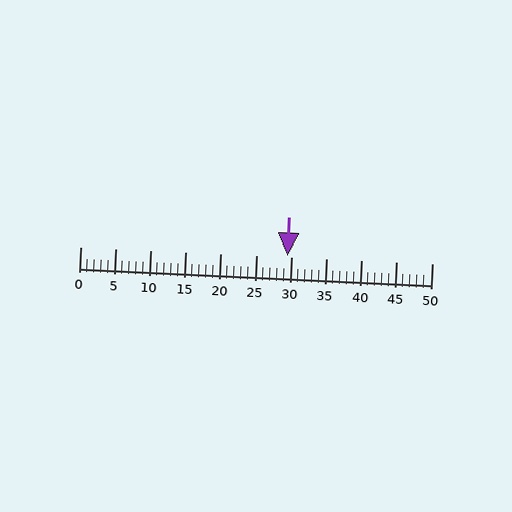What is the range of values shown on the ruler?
The ruler shows values from 0 to 50.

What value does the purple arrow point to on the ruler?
The purple arrow points to approximately 30.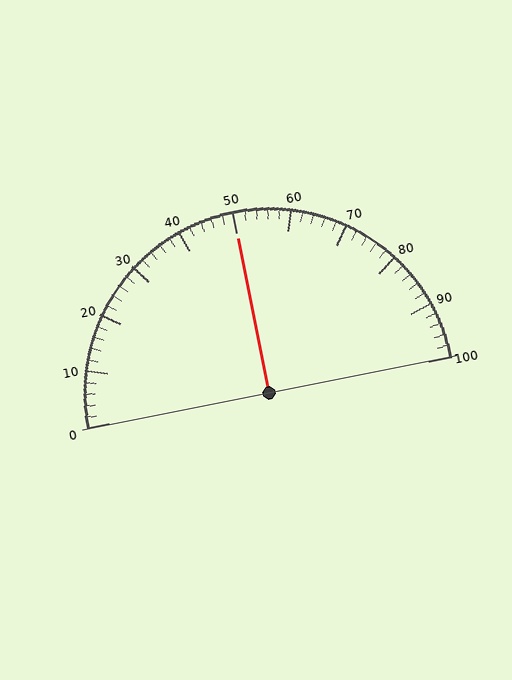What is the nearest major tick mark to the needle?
The nearest major tick mark is 50.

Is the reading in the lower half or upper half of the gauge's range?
The reading is in the upper half of the range (0 to 100).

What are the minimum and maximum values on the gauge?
The gauge ranges from 0 to 100.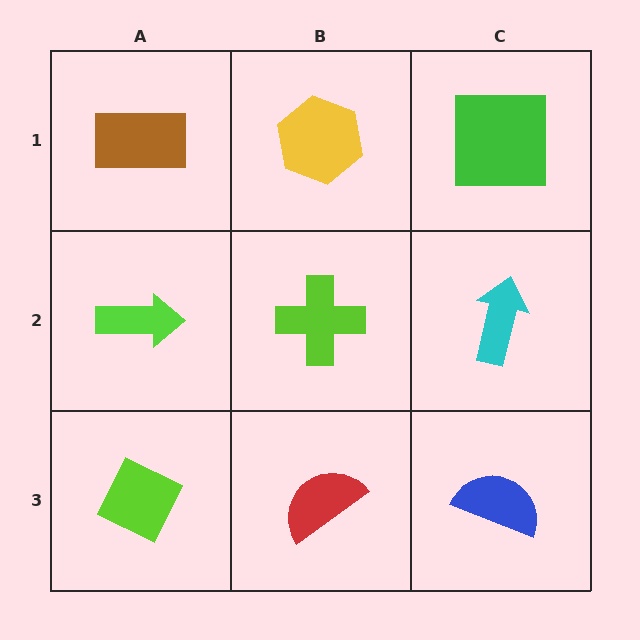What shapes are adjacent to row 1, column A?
A lime arrow (row 2, column A), a yellow hexagon (row 1, column B).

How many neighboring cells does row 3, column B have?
3.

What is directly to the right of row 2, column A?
A lime cross.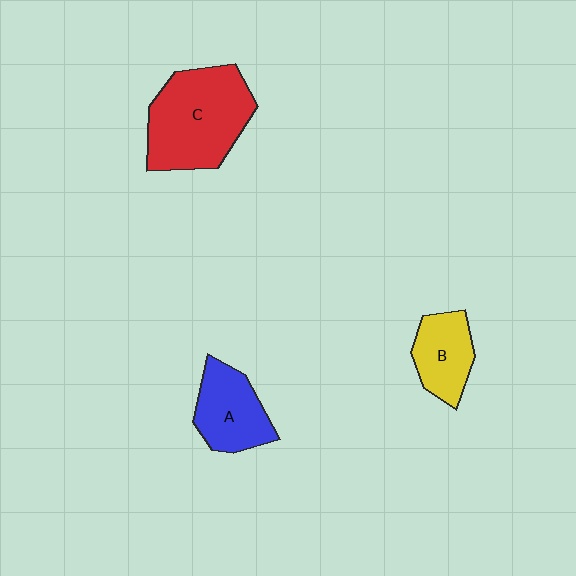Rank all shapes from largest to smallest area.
From largest to smallest: C (red), A (blue), B (yellow).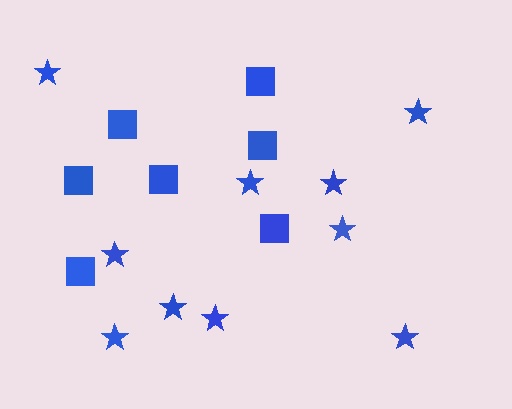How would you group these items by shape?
There are 2 groups: one group of stars (10) and one group of squares (7).